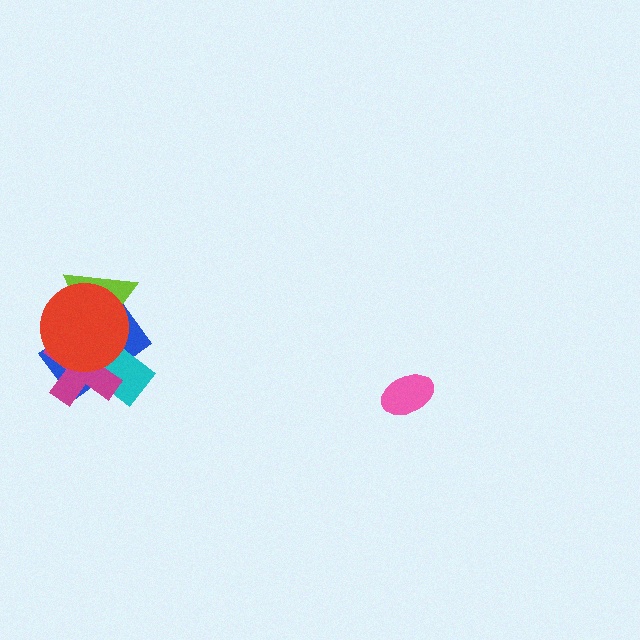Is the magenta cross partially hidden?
Yes, it is partially covered by another shape.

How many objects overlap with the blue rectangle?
4 objects overlap with the blue rectangle.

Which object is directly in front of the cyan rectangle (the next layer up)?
The magenta cross is directly in front of the cyan rectangle.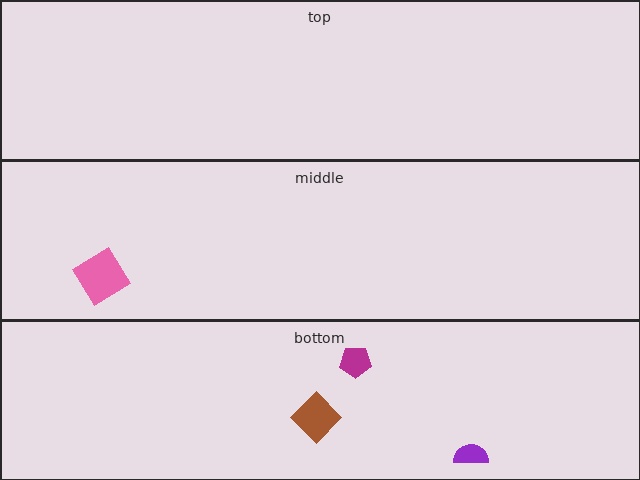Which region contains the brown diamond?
The bottom region.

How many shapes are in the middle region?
1.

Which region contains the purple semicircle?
The bottom region.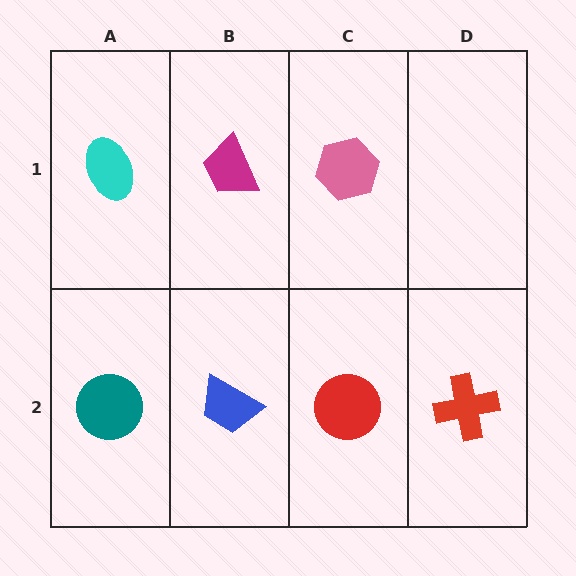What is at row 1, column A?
A cyan ellipse.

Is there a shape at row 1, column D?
No, that cell is empty.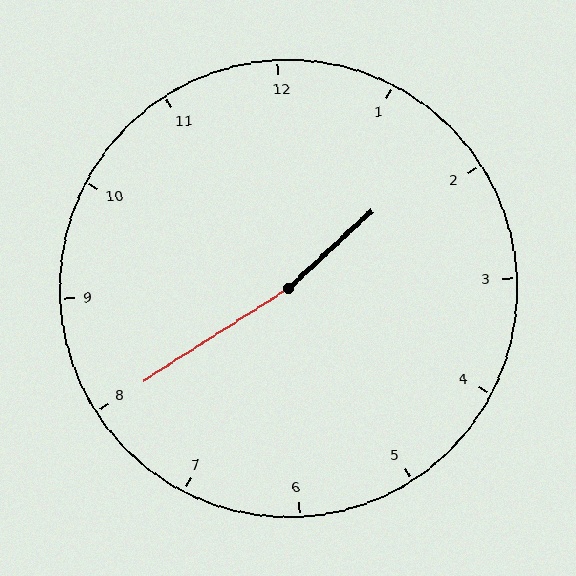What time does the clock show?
1:40.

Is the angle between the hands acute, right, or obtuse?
It is obtuse.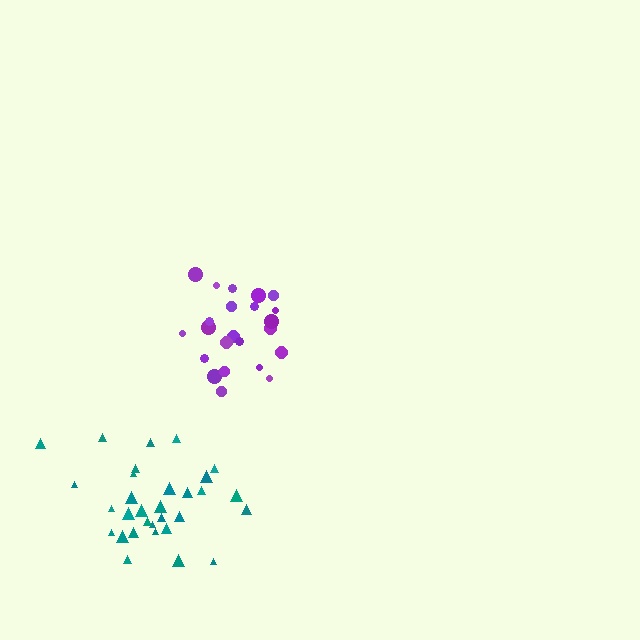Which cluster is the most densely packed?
Purple.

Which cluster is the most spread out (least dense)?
Teal.